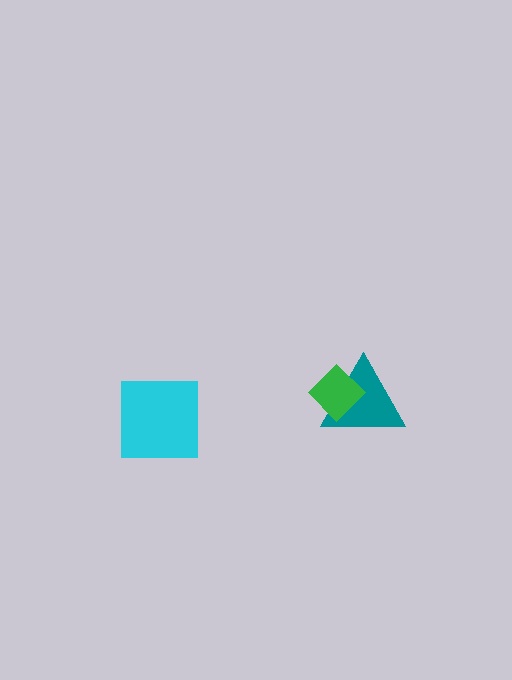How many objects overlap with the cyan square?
0 objects overlap with the cyan square.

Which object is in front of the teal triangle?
The green diamond is in front of the teal triangle.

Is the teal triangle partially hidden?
Yes, it is partially covered by another shape.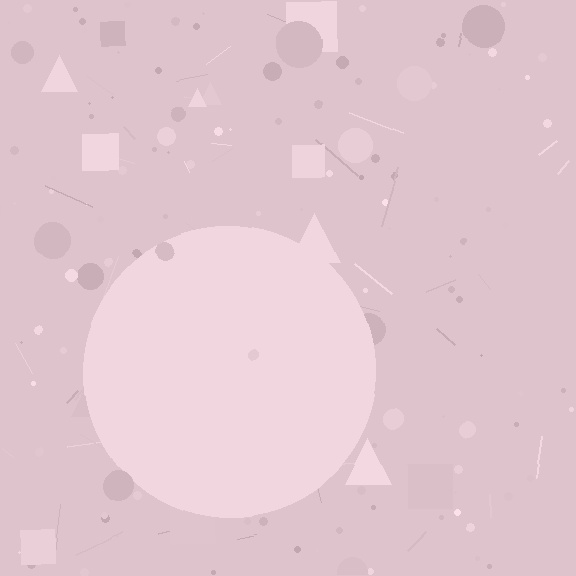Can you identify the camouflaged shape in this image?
The camouflaged shape is a circle.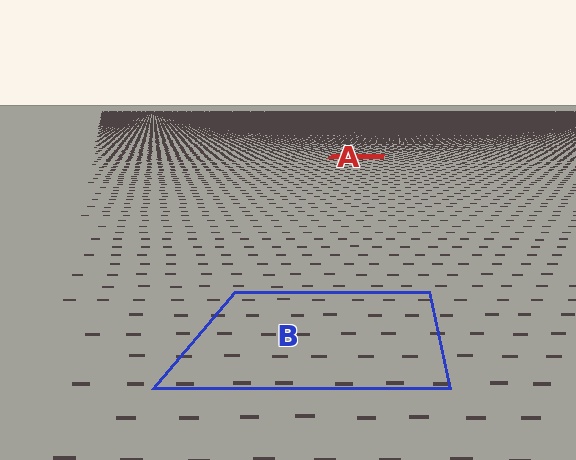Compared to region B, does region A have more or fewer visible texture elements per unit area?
Region A has more texture elements per unit area — they are packed more densely because it is farther away.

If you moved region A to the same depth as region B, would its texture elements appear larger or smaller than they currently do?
They would appear larger. At a closer depth, the same texture elements are projected at a bigger on-screen size.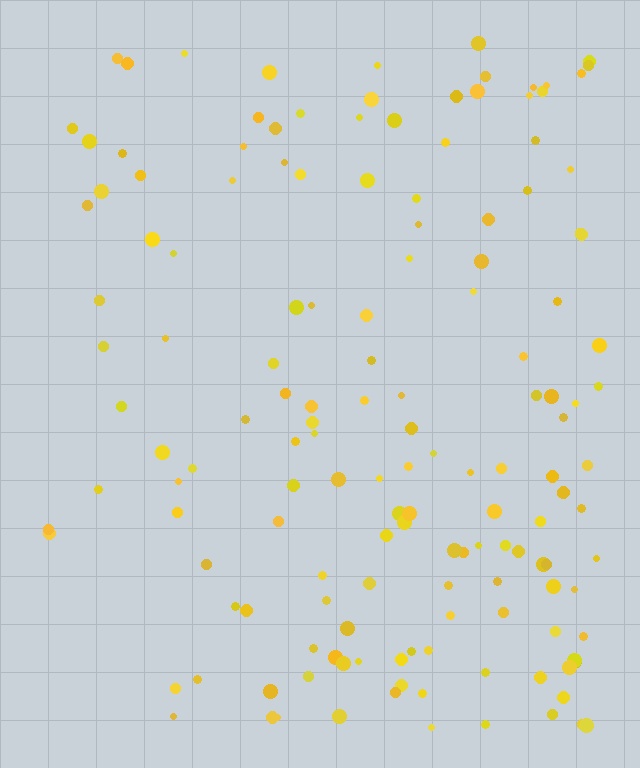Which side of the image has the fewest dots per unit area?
The left.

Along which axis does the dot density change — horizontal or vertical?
Horizontal.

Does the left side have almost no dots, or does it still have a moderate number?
Still a moderate number, just noticeably fewer than the right.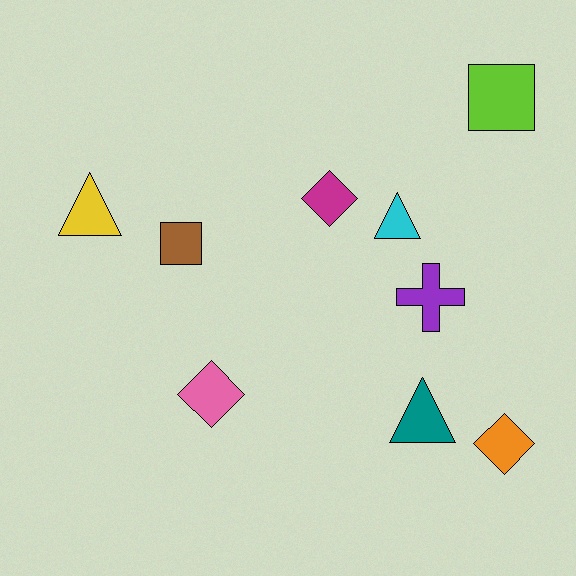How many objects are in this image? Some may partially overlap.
There are 9 objects.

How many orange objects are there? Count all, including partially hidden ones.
There is 1 orange object.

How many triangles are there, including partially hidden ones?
There are 3 triangles.